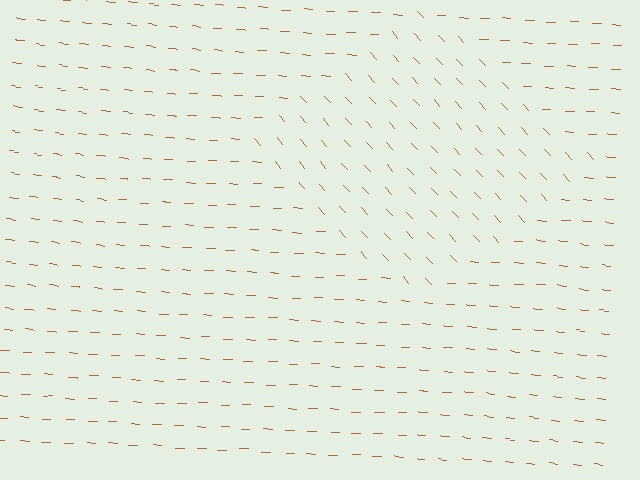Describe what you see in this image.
The image is filled with small brown line segments. A diamond region in the image has lines oriented differently from the surrounding lines, creating a visible texture boundary.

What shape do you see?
I see a diamond.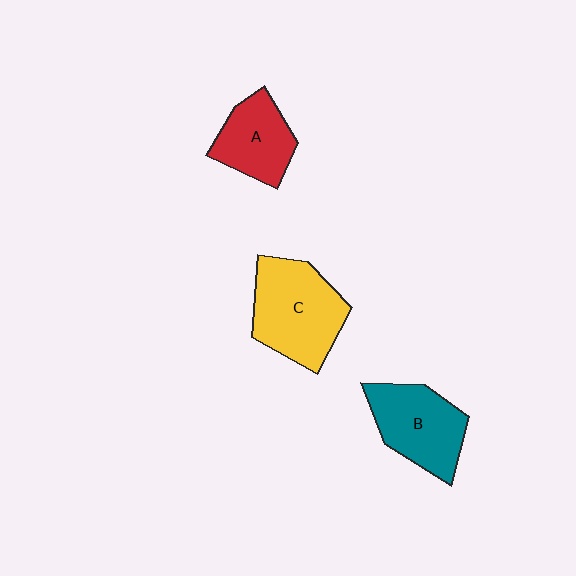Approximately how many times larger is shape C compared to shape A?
Approximately 1.5 times.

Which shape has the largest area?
Shape C (yellow).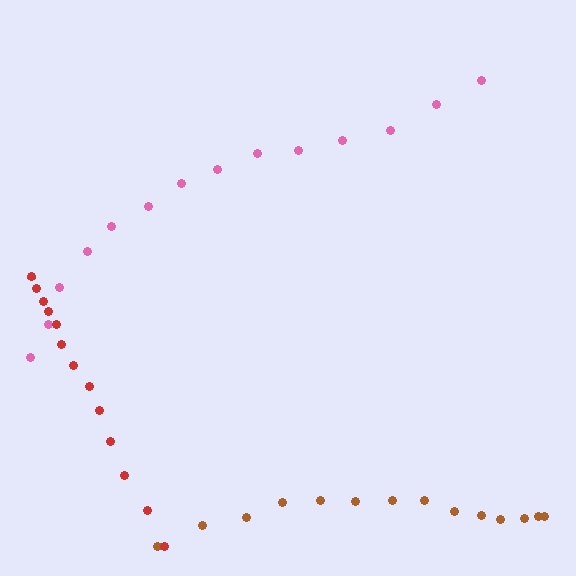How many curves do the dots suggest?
There are 3 distinct paths.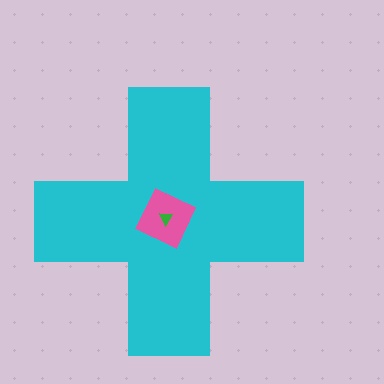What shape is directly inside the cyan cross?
The pink diamond.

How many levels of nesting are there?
3.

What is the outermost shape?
The cyan cross.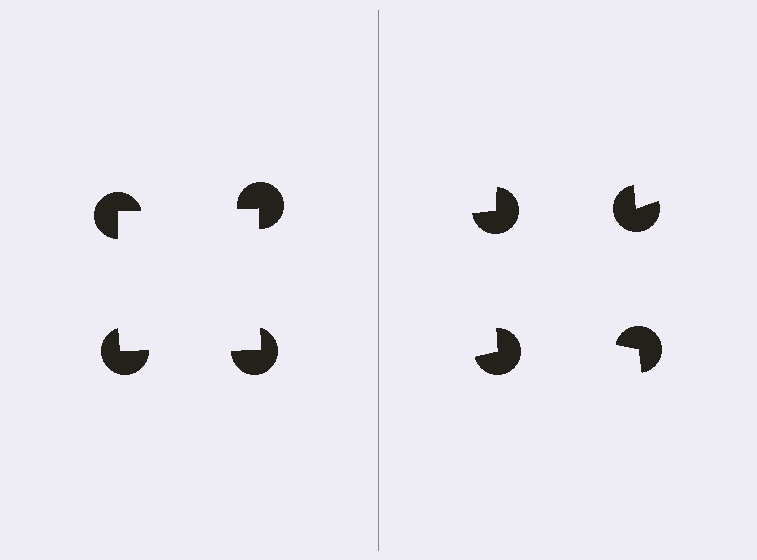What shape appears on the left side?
An illusory square.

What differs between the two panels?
The pac-man discs are positioned identically on both sides; only the wedge orientations differ. On the left they align to a square; on the right they are misaligned.